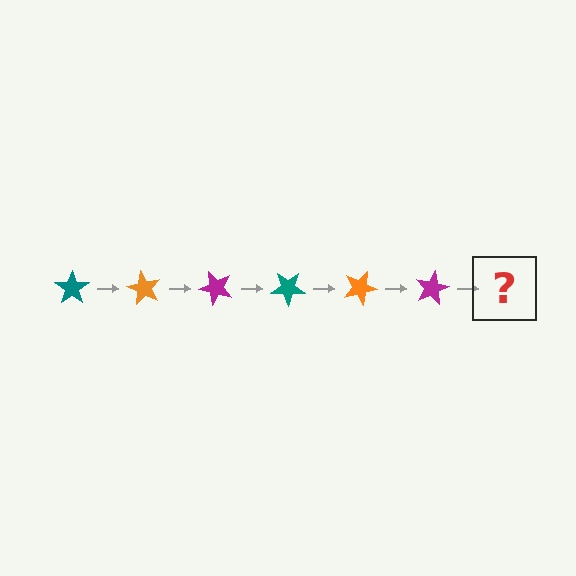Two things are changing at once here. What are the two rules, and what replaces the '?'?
The two rules are that it rotates 60 degrees each step and the color cycles through teal, orange, and magenta. The '?' should be a teal star, rotated 360 degrees from the start.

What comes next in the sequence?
The next element should be a teal star, rotated 360 degrees from the start.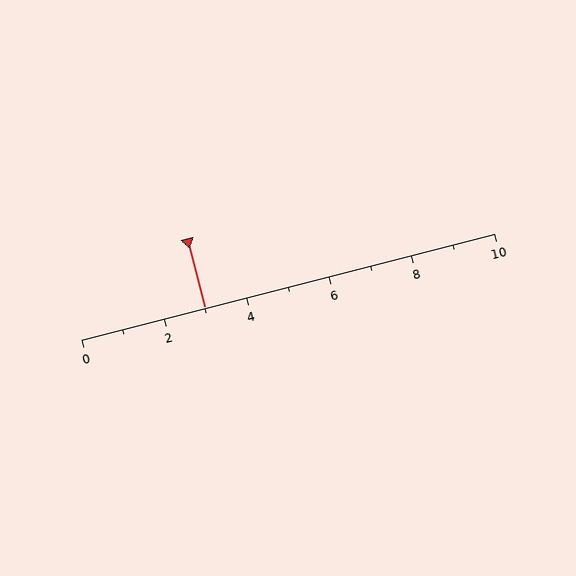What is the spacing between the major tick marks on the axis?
The major ticks are spaced 2 apart.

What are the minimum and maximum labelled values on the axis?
The axis runs from 0 to 10.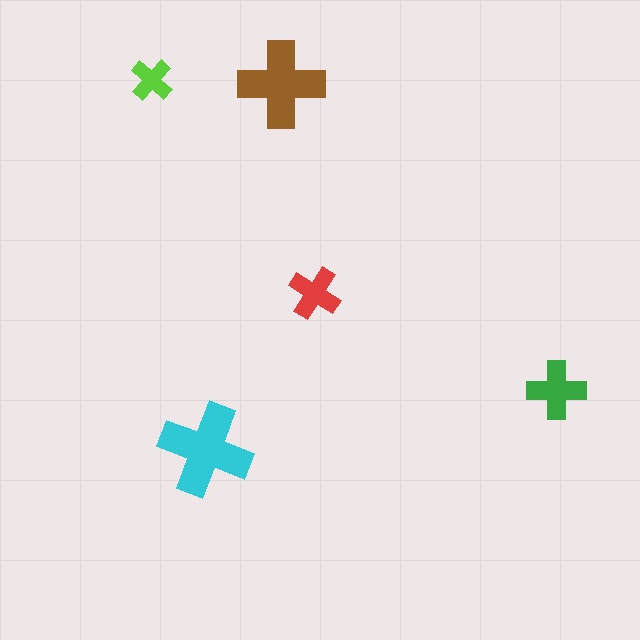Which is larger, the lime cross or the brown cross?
The brown one.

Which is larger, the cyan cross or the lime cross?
The cyan one.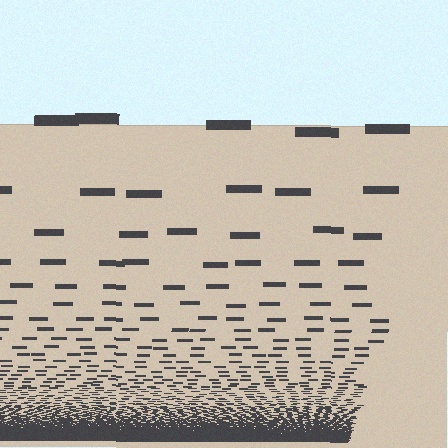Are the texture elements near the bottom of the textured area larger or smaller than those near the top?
Smaller. The gradient is inverted — elements near the bottom are smaller and denser.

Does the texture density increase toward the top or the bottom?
Density increases toward the bottom.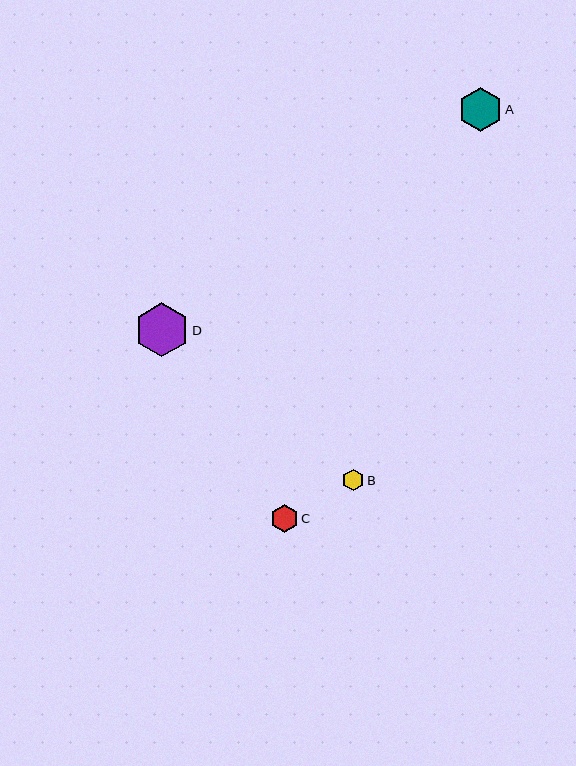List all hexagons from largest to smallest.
From largest to smallest: D, A, C, B.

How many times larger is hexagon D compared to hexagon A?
Hexagon D is approximately 1.2 times the size of hexagon A.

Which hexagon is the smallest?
Hexagon B is the smallest with a size of approximately 22 pixels.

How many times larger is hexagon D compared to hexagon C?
Hexagon D is approximately 2.0 times the size of hexagon C.